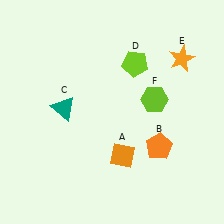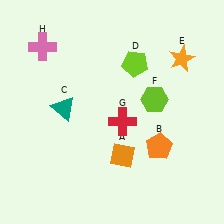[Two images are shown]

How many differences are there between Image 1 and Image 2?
There are 2 differences between the two images.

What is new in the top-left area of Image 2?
A pink cross (H) was added in the top-left area of Image 2.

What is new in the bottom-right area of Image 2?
A red cross (G) was added in the bottom-right area of Image 2.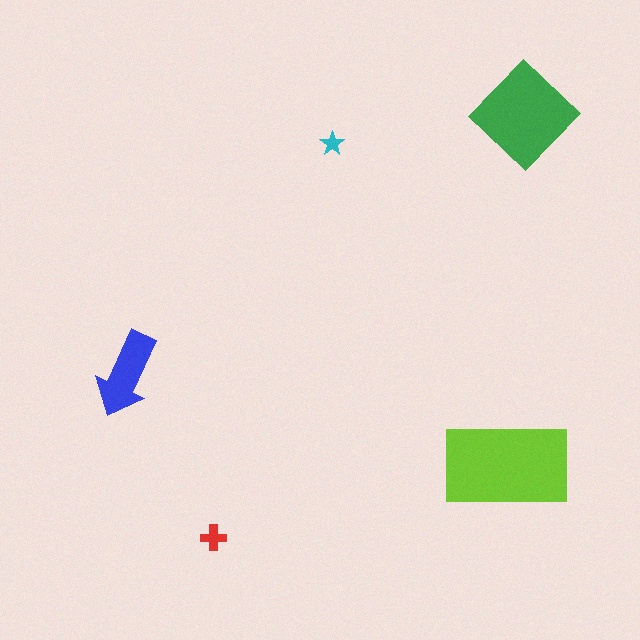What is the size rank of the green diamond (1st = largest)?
2nd.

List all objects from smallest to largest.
The cyan star, the red cross, the blue arrow, the green diamond, the lime rectangle.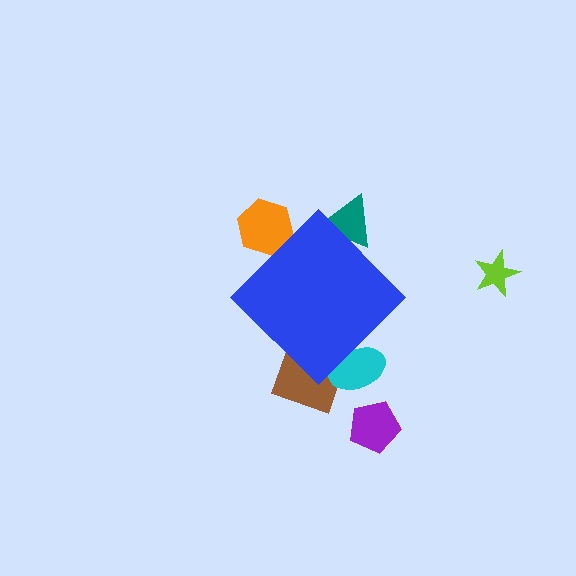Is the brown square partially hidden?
Yes, the brown square is partially hidden behind the blue diamond.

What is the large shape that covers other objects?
A blue diamond.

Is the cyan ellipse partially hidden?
Yes, the cyan ellipse is partially hidden behind the blue diamond.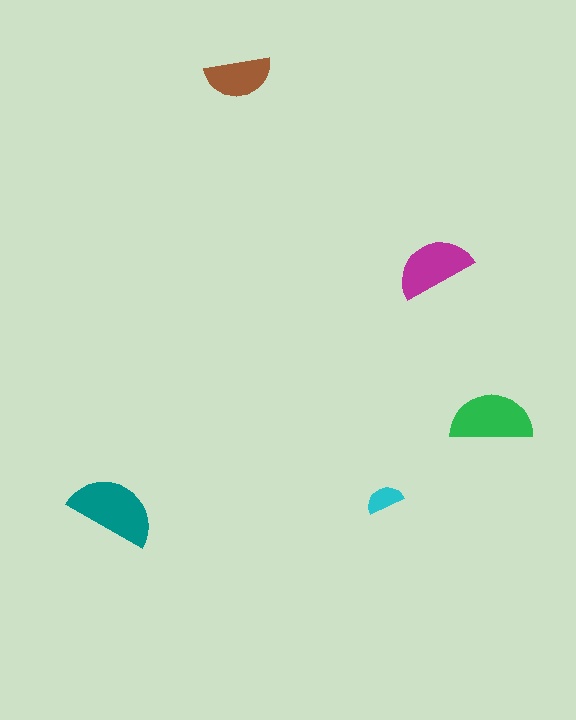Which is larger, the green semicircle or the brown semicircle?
The green one.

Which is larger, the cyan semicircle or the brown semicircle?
The brown one.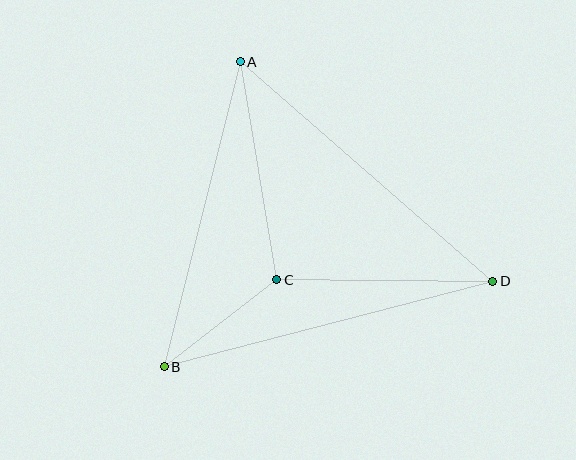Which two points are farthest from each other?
Points B and D are farthest from each other.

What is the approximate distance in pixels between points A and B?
The distance between A and B is approximately 314 pixels.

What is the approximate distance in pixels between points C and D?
The distance between C and D is approximately 216 pixels.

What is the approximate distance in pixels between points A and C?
The distance between A and C is approximately 221 pixels.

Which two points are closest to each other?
Points B and C are closest to each other.